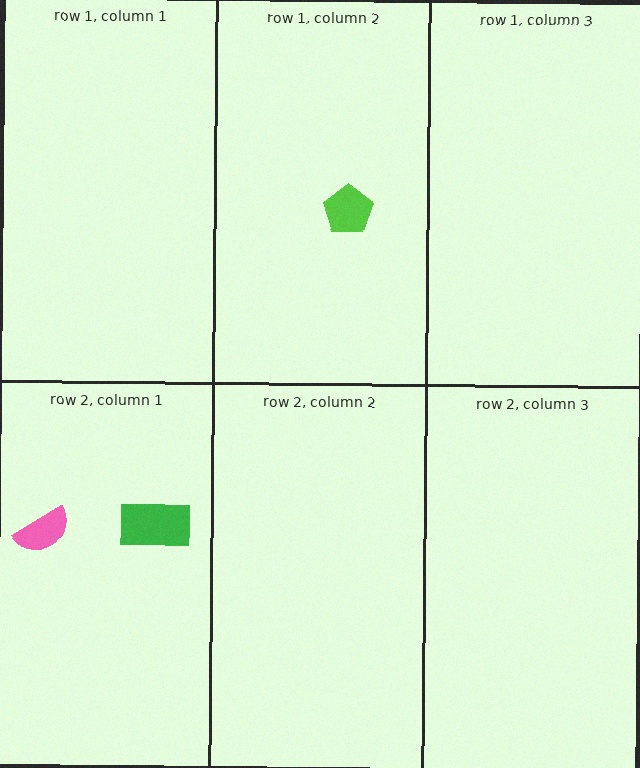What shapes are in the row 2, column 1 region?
The green rectangle, the pink semicircle.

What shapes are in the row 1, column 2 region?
The lime pentagon.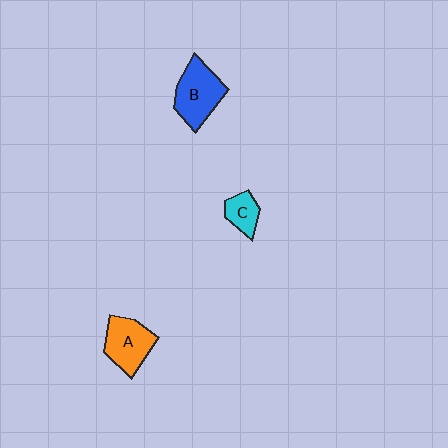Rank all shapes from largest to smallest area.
From largest to smallest: B (blue), A (orange), C (cyan).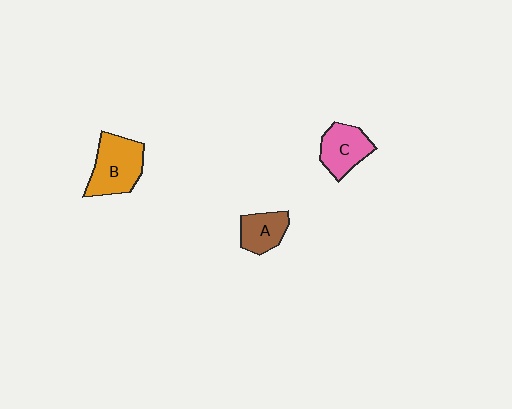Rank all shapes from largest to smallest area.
From largest to smallest: B (orange), C (pink), A (brown).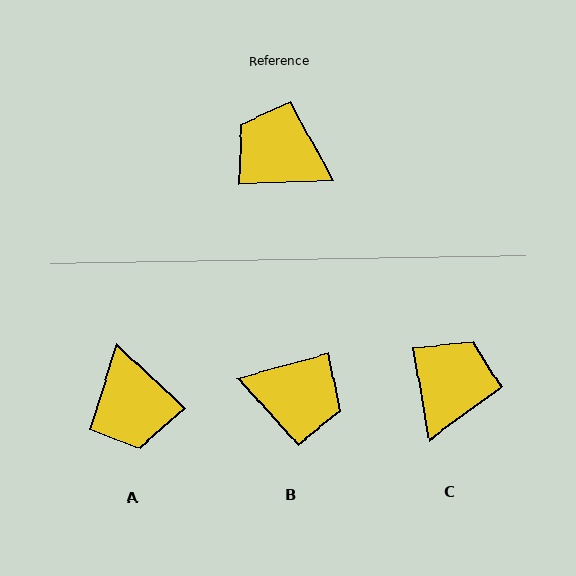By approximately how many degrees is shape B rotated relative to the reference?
Approximately 166 degrees clockwise.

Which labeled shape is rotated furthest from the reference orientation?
B, about 166 degrees away.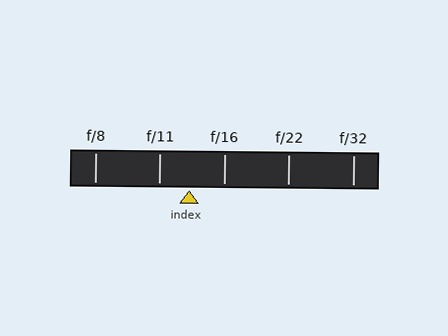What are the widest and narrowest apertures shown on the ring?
The widest aperture shown is f/8 and the narrowest is f/32.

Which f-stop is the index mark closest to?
The index mark is closest to f/11.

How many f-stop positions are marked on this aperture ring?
There are 5 f-stop positions marked.